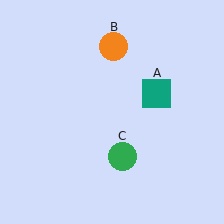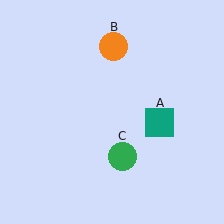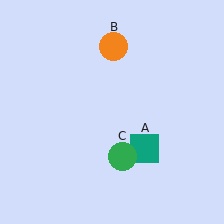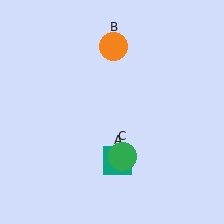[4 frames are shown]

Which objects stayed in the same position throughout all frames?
Orange circle (object B) and green circle (object C) remained stationary.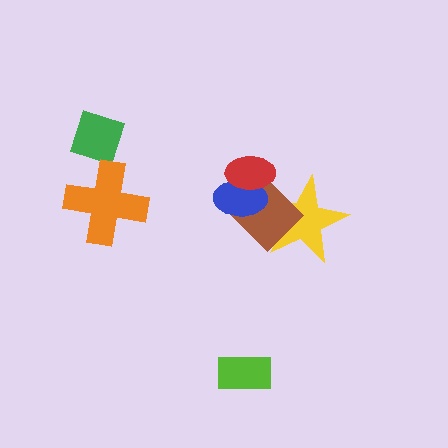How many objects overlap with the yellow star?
1 object overlaps with the yellow star.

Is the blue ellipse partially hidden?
Yes, it is partially covered by another shape.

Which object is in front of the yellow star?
The brown diamond is in front of the yellow star.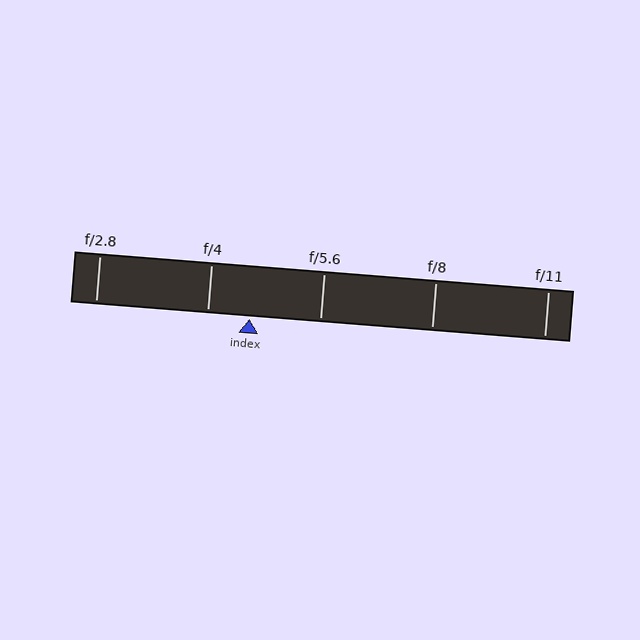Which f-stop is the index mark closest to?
The index mark is closest to f/4.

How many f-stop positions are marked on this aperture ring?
There are 5 f-stop positions marked.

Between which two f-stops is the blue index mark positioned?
The index mark is between f/4 and f/5.6.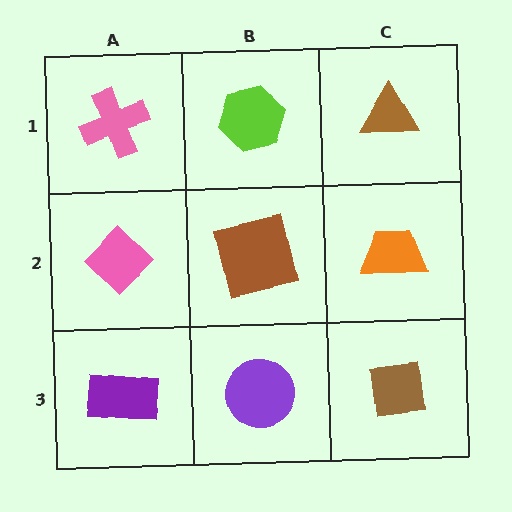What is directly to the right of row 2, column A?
A brown square.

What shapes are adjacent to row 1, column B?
A brown square (row 2, column B), a pink cross (row 1, column A), a brown triangle (row 1, column C).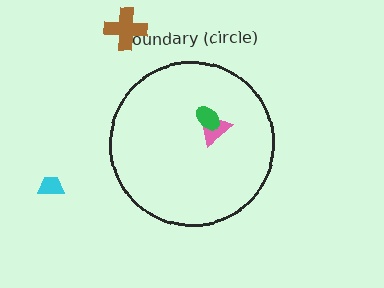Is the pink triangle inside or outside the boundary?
Inside.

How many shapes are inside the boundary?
2 inside, 2 outside.